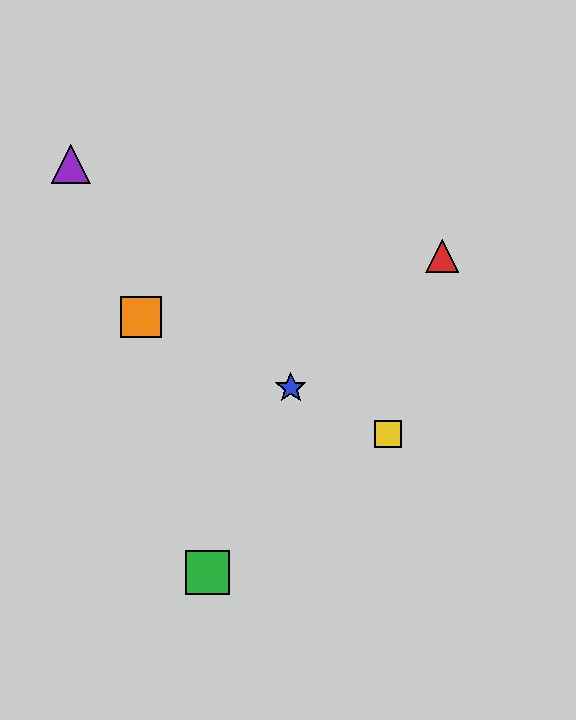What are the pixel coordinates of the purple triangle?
The purple triangle is at (71, 164).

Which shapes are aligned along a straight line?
The blue star, the yellow square, the orange square are aligned along a straight line.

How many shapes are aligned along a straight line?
3 shapes (the blue star, the yellow square, the orange square) are aligned along a straight line.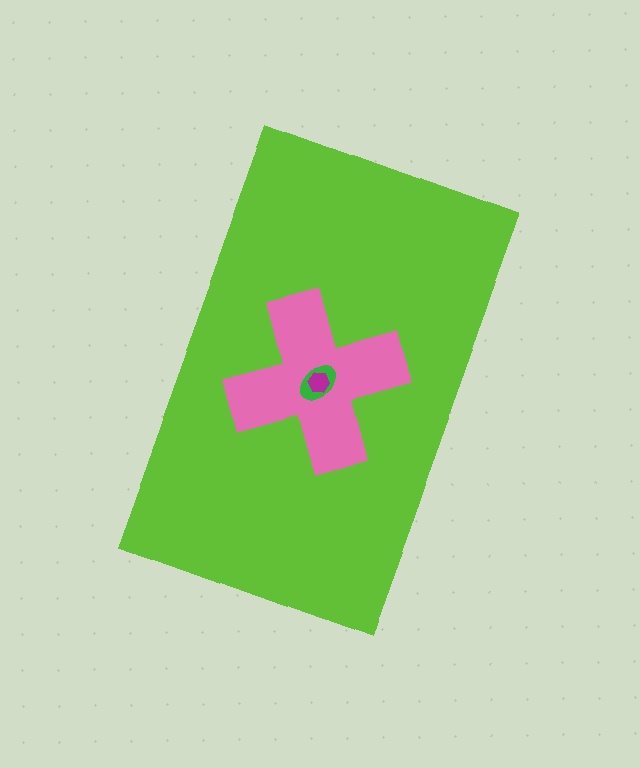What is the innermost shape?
The magenta hexagon.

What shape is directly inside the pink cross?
The green ellipse.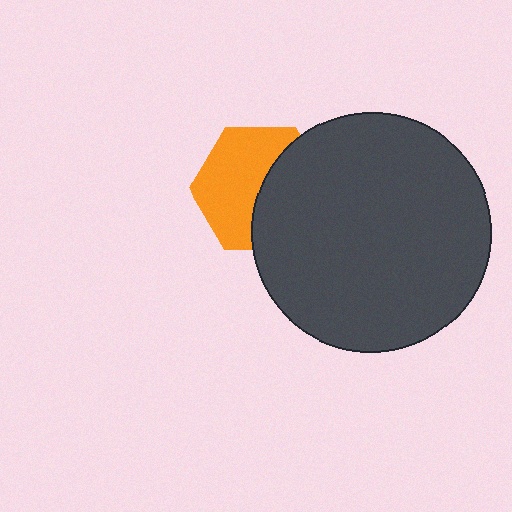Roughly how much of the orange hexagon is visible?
About half of it is visible (roughly 56%).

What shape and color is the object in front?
The object in front is a dark gray circle.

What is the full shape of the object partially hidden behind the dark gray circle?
The partially hidden object is an orange hexagon.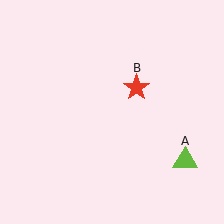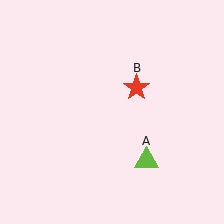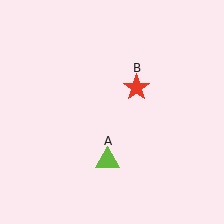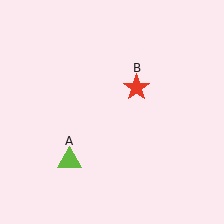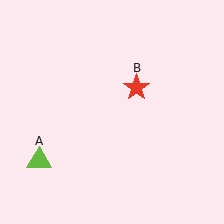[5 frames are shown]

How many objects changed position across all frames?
1 object changed position: lime triangle (object A).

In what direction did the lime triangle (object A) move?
The lime triangle (object A) moved left.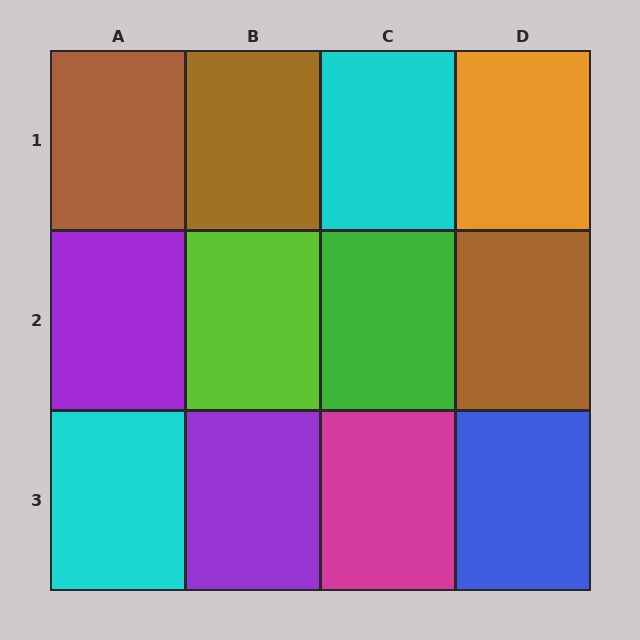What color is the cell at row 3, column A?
Cyan.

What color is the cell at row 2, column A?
Purple.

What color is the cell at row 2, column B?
Lime.